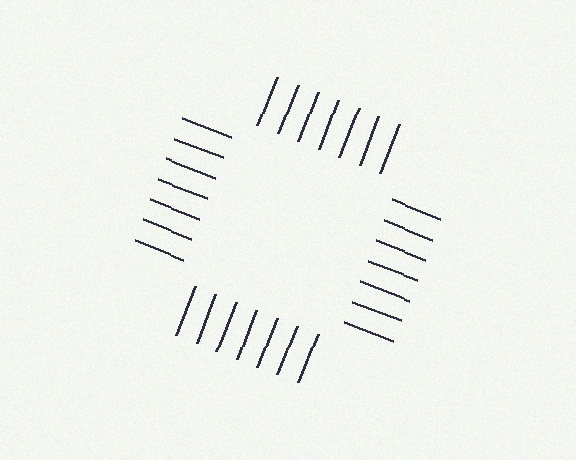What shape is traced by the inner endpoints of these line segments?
An illusory square — the line segments terminate on its edges but no continuous stroke is drawn.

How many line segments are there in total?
28 — 7 along each of the 4 edges.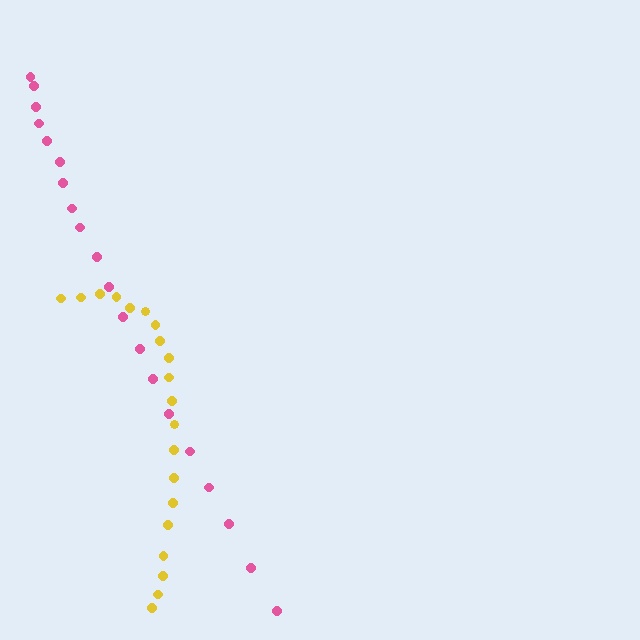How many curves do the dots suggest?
There are 2 distinct paths.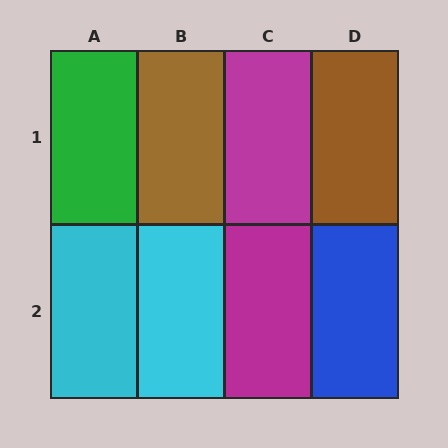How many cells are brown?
2 cells are brown.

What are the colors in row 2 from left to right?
Cyan, cyan, magenta, blue.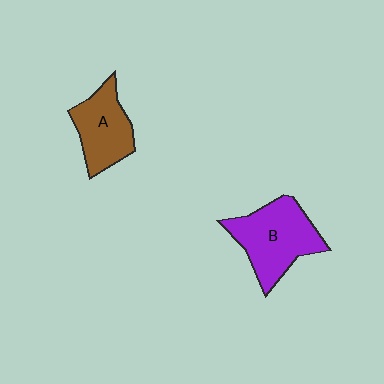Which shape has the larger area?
Shape B (purple).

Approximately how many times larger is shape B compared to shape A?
Approximately 1.3 times.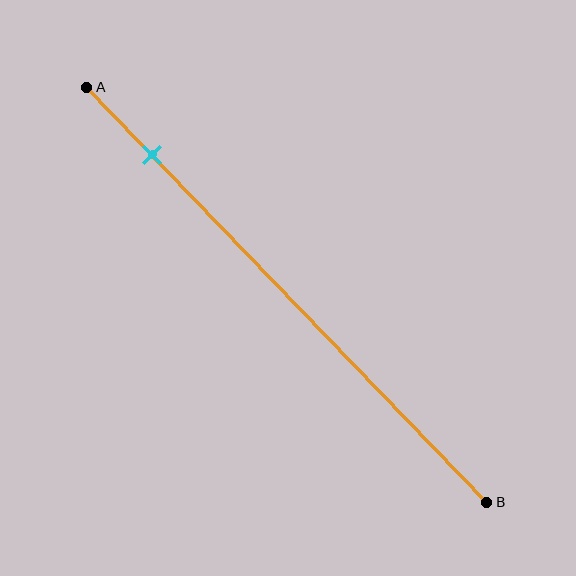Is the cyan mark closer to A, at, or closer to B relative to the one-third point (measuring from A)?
The cyan mark is closer to point A than the one-third point of segment AB.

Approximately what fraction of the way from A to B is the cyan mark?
The cyan mark is approximately 15% of the way from A to B.